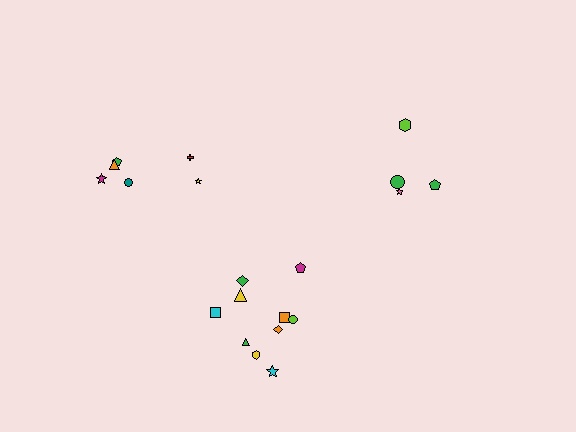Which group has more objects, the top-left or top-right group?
The top-left group.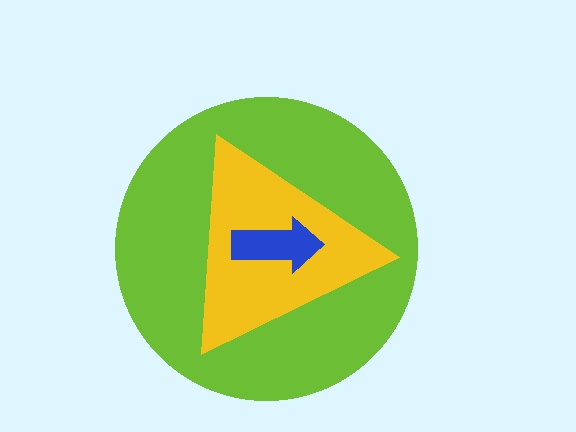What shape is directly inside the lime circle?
The yellow triangle.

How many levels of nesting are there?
3.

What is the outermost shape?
The lime circle.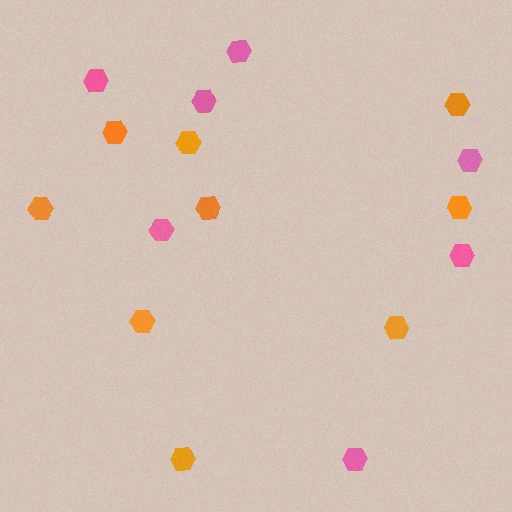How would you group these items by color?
There are 2 groups: one group of orange hexagons (9) and one group of pink hexagons (7).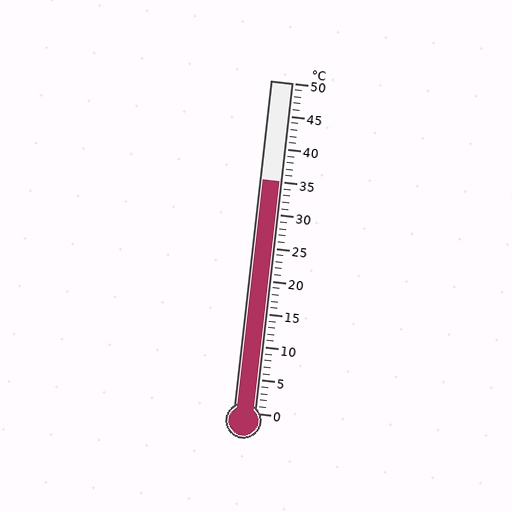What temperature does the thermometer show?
The thermometer shows approximately 35°C.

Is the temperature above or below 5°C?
The temperature is above 5°C.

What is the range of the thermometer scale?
The thermometer scale ranges from 0°C to 50°C.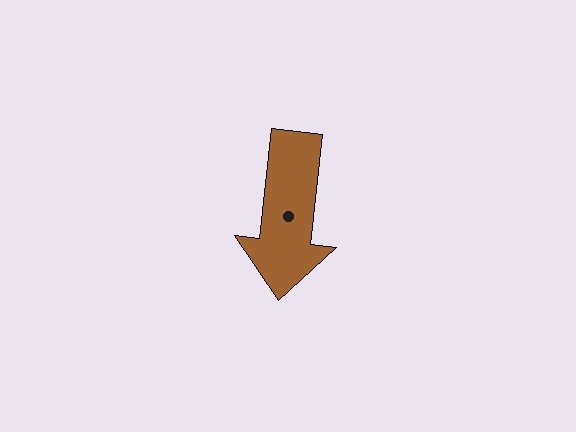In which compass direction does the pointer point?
South.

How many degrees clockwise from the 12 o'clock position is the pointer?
Approximately 186 degrees.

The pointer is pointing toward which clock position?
Roughly 6 o'clock.